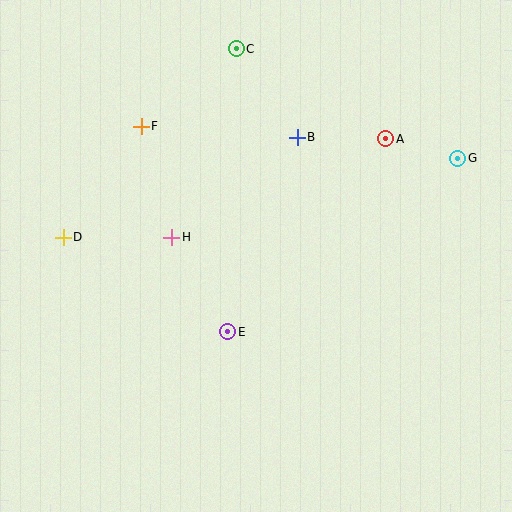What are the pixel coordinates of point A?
Point A is at (386, 139).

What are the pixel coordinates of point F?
Point F is at (141, 126).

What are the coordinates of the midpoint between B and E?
The midpoint between B and E is at (263, 234).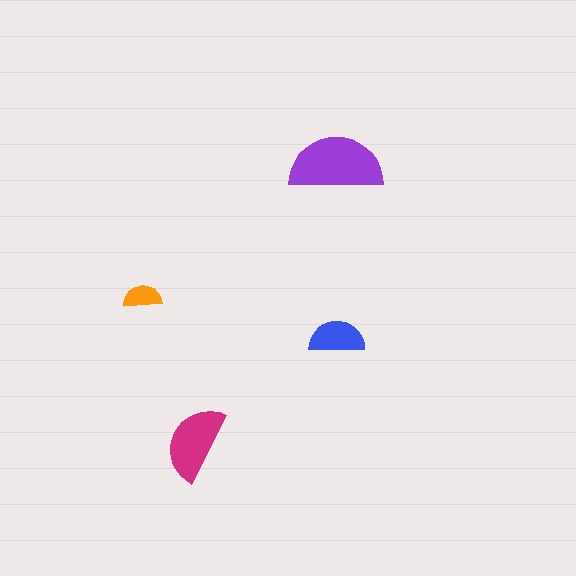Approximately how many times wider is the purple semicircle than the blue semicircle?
About 1.5 times wider.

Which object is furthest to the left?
The orange semicircle is leftmost.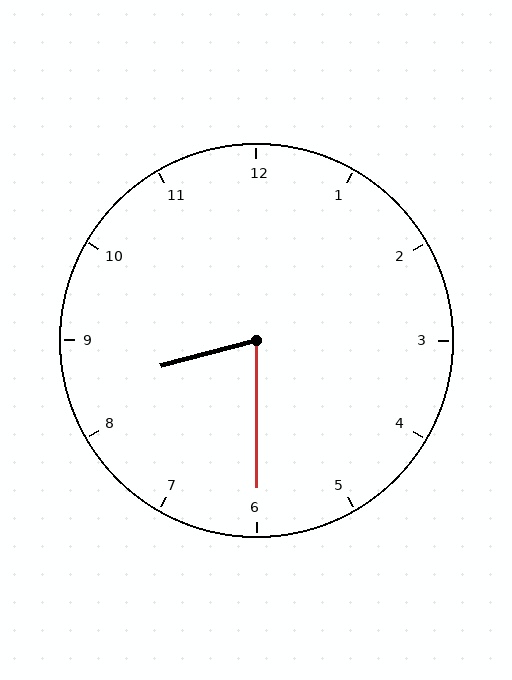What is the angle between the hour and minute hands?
Approximately 75 degrees.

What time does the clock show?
8:30.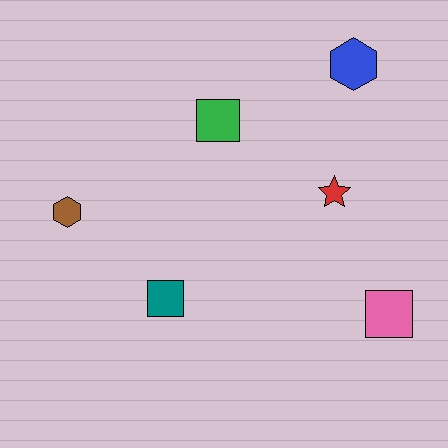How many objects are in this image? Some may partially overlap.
There are 6 objects.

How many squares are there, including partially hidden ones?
There are 3 squares.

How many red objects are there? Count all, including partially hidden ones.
There is 1 red object.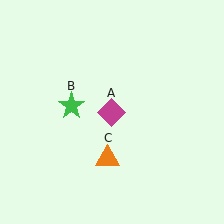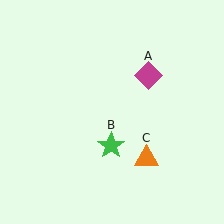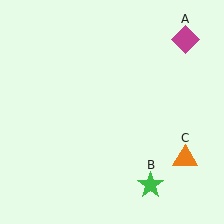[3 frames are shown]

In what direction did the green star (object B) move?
The green star (object B) moved down and to the right.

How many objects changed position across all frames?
3 objects changed position: magenta diamond (object A), green star (object B), orange triangle (object C).